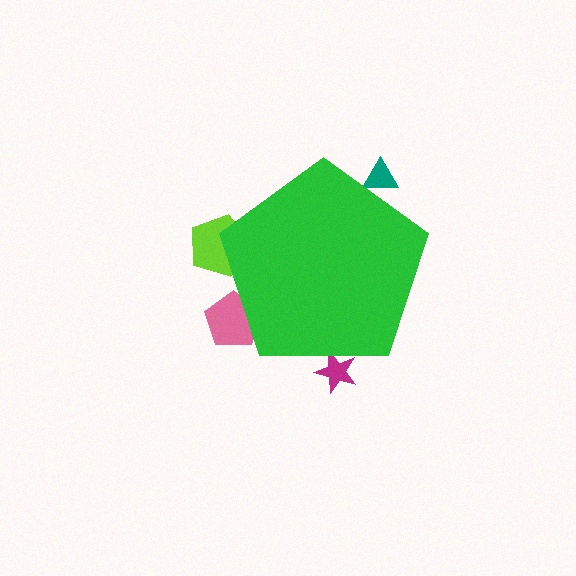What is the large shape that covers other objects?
A green pentagon.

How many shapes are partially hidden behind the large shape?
4 shapes are partially hidden.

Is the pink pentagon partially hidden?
Yes, the pink pentagon is partially hidden behind the green pentagon.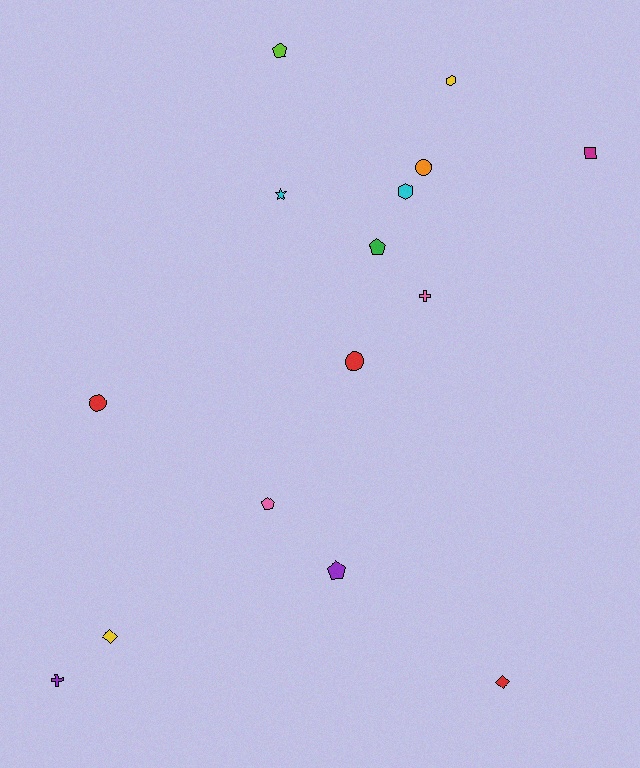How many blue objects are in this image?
There are no blue objects.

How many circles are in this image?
There are 3 circles.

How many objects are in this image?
There are 15 objects.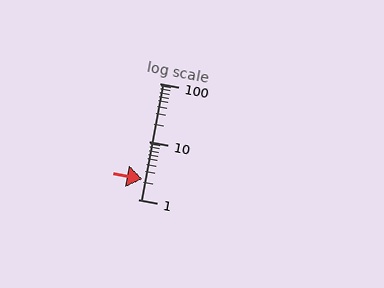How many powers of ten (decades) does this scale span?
The scale spans 2 decades, from 1 to 100.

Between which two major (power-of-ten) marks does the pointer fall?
The pointer is between 1 and 10.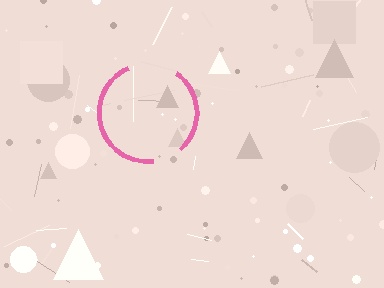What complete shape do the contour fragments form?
The contour fragments form a circle.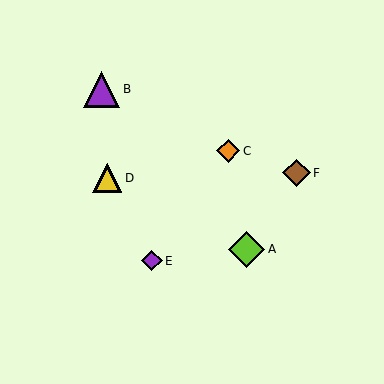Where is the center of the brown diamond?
The center of the brown diamond is at (297, 173).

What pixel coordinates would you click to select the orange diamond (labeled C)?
Click at (228, 151) to select the orange diamond C.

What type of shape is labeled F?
Shape F is a brown diamond.